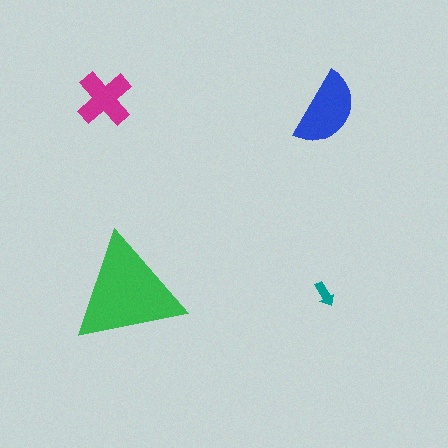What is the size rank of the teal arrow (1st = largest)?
4th.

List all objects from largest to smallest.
The green triangle, the blue semicircle, the magenta cross, the teal arrow.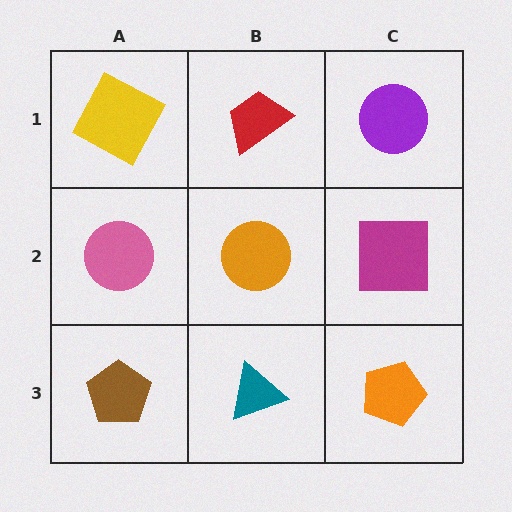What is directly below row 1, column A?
A pink circle.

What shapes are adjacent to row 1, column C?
A magenta square (row 2, column C), a red trapezoid (row 1, column B).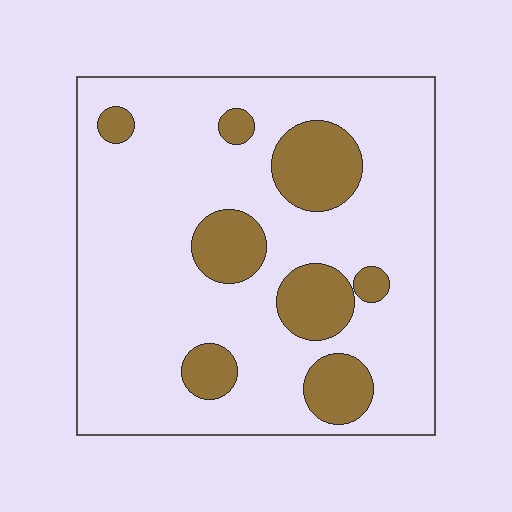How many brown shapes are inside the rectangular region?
8.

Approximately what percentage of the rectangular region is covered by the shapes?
Approximately 20%.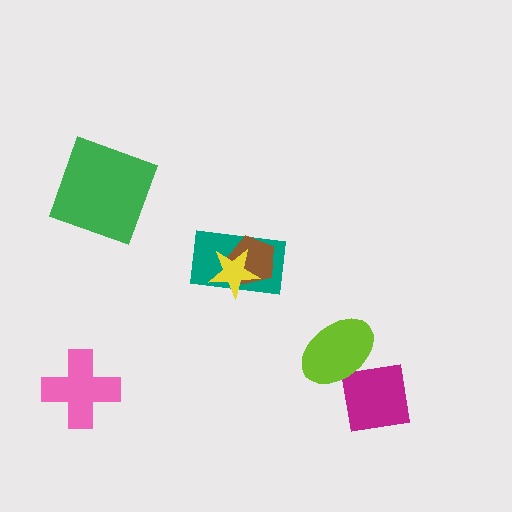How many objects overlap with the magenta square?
1 object overlaps with the magenta square.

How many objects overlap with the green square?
0 objects overlap with the green square.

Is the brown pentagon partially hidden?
Yes, it is partially covered by another shape.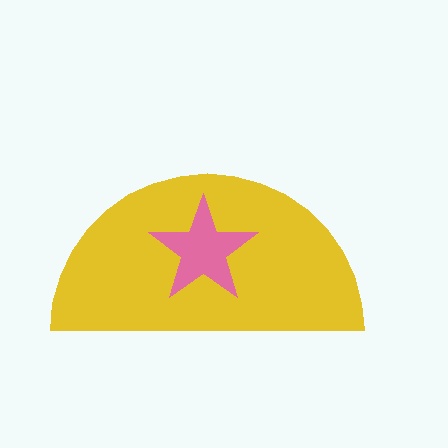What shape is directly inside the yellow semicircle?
The pink star.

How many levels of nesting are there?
2.